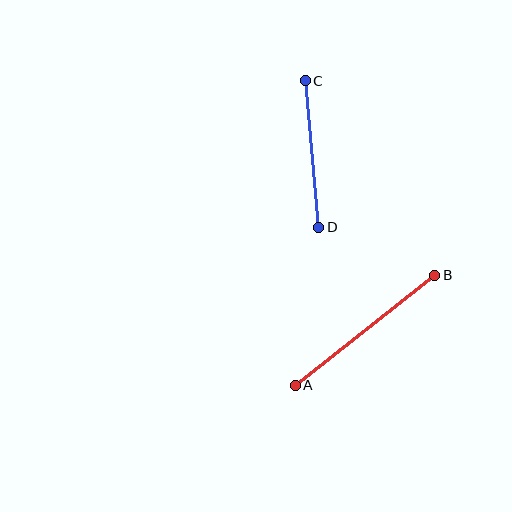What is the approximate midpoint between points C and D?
The midpoint is at approximately (312, 154) pixels.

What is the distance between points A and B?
The distance is approximately 178 pixels.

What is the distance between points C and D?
The distance is approximately 147 pixels.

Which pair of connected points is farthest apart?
Points A and B are farthest apart.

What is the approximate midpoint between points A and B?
The midpoint is at approximately (365, 330) pixels.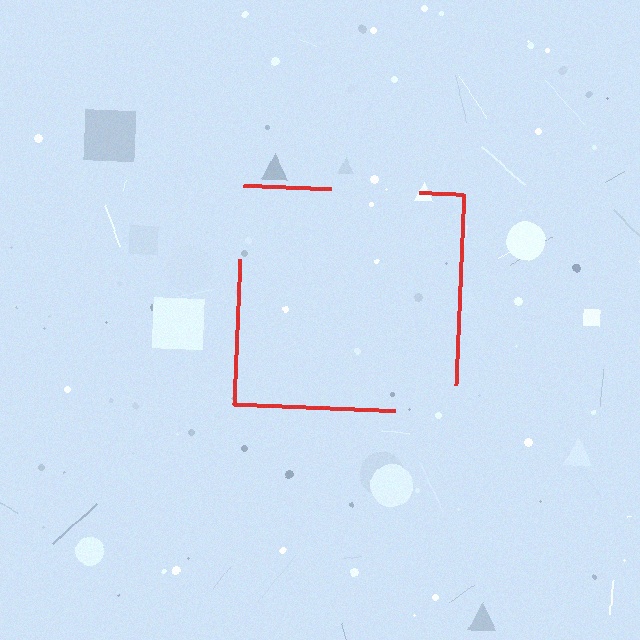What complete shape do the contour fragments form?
The contour fragments form a square.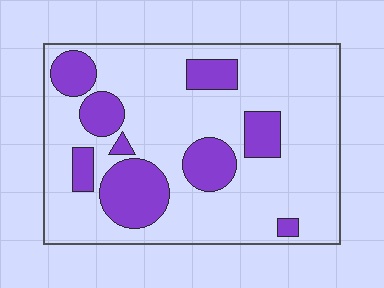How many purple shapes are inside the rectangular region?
9.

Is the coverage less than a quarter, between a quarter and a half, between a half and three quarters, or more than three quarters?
Less than a quarter.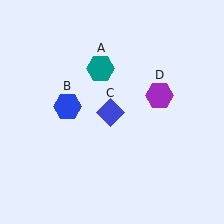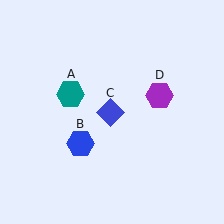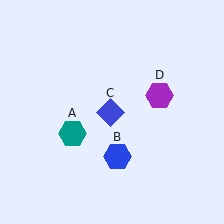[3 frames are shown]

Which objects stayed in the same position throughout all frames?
Blue diamond (object C) and purple hexagon (object D) remained stationary.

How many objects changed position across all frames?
2 objects changed position: teal hexagon (object A), blue hexagon (object B).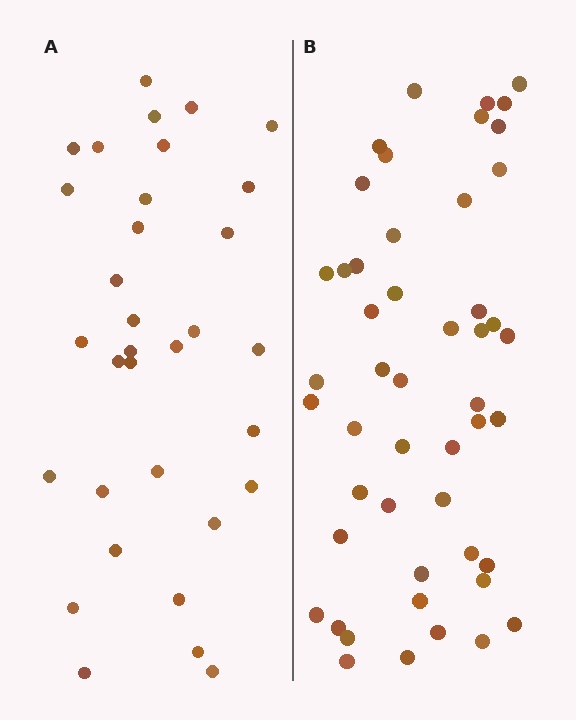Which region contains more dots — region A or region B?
Region B (the right region) has more dots.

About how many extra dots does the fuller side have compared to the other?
Region B has approximately 15 more dots than region A.